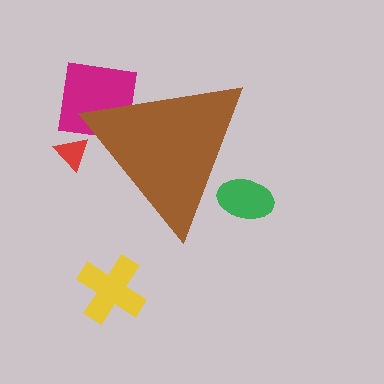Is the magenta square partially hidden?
Yes, the magenta square is partially hidden behind the brown triangle.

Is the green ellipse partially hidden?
Yes, the green ellipse is partially hidden behind the brown triangle.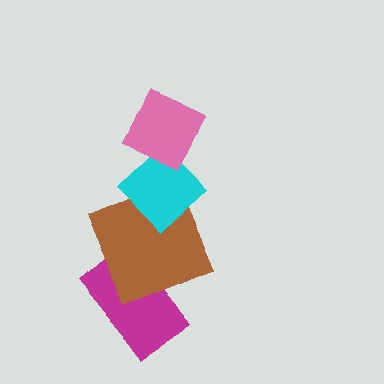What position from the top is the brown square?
The brown square is 3rd from the top.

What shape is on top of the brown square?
The cyan diamond is on top of the brown square.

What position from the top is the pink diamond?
The pink diamond is 1st from the top.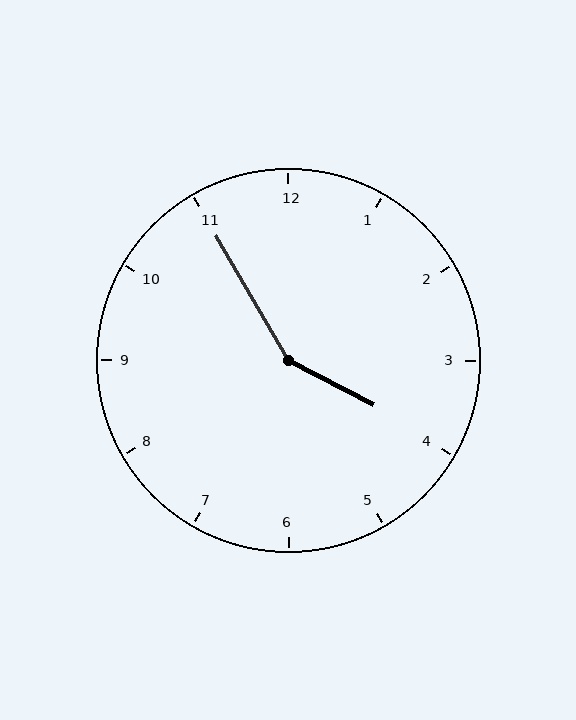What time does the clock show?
3:55.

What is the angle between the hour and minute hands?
Approximately 148 degrees.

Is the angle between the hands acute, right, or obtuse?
It is obtuse.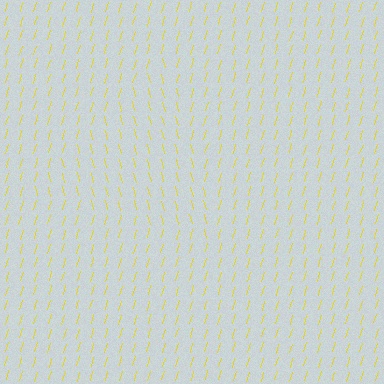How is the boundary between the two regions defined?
The boundary is defined purely by a change in line orientation (approximately 31 degrees difference). All lines are the same color and thickness.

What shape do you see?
I see a triangle.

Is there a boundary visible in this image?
Yes, there is a texture boundary formed by a change in line orientation.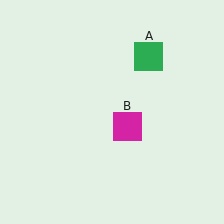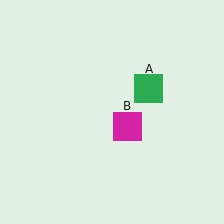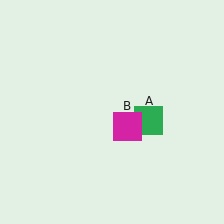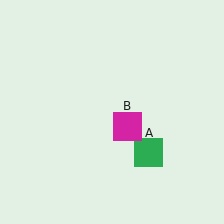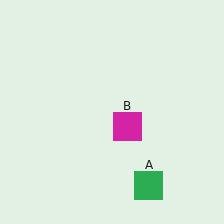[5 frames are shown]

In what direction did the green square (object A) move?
The green square (object A) moved down.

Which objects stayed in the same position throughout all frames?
Magenta square (object B) remained stationary.